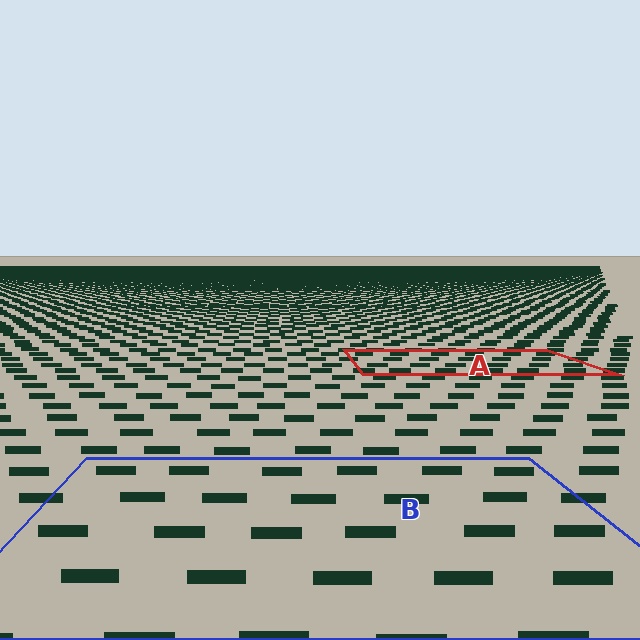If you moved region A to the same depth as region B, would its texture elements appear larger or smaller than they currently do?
They would appear larger. At a closer depth, the same texture elements are projected at a bigger on-screen size.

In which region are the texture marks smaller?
The texture marks are smaller in region A, because it is farther away.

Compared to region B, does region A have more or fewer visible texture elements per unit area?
Region A has more texture elements per unit area — they are packed more densely because it is farther away.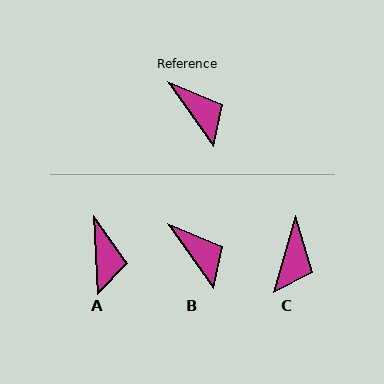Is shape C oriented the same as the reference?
No, it is off by about 50 degrees.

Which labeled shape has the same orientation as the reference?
B.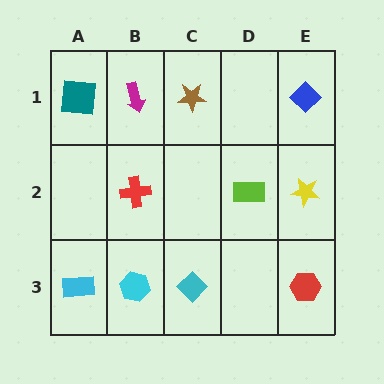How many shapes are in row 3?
4 shapes.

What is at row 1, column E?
A blue diamond.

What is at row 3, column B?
A cyan hexagon.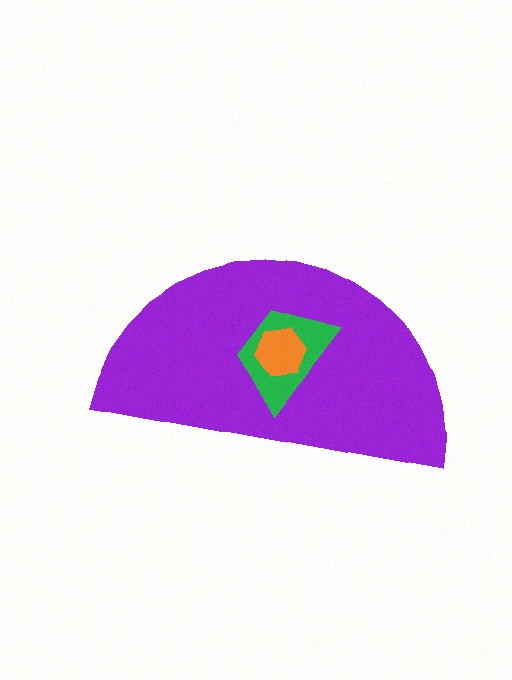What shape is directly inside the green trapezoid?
The orange hexagon.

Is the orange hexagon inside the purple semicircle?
Yes.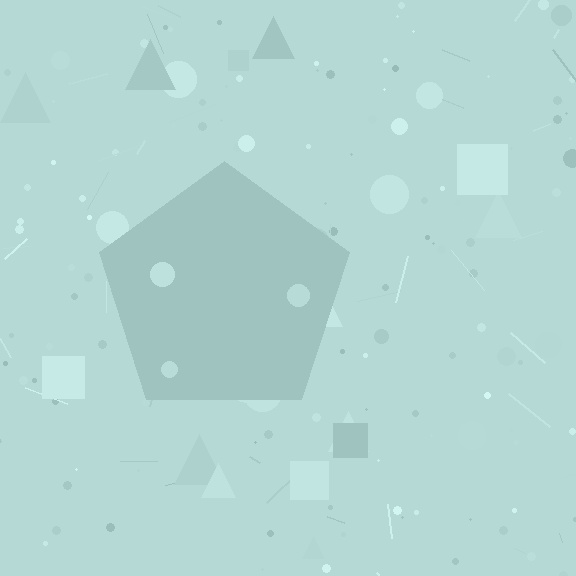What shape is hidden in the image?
A pentagon is hidden in the image.